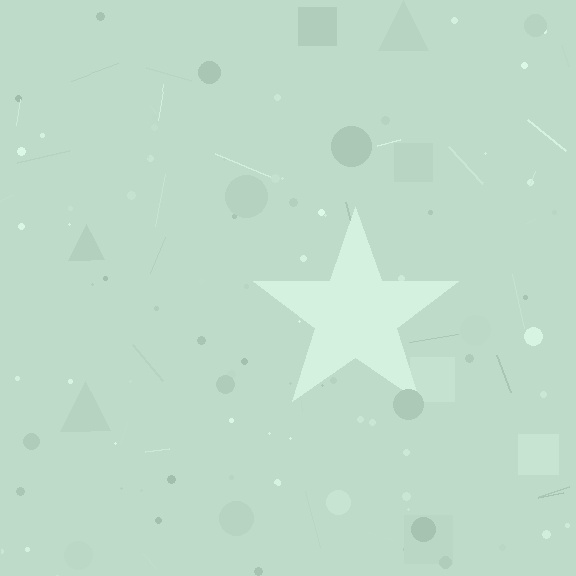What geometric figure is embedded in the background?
A star is embedded in the background.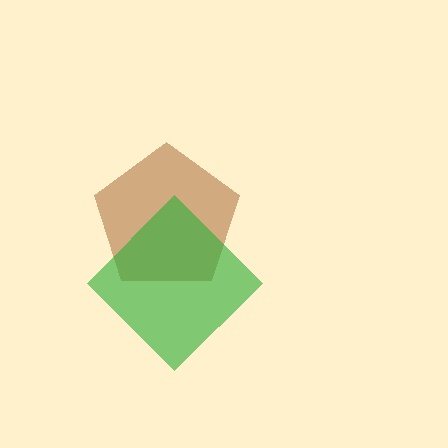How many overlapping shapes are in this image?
There are 2 overlapping shapes in the image.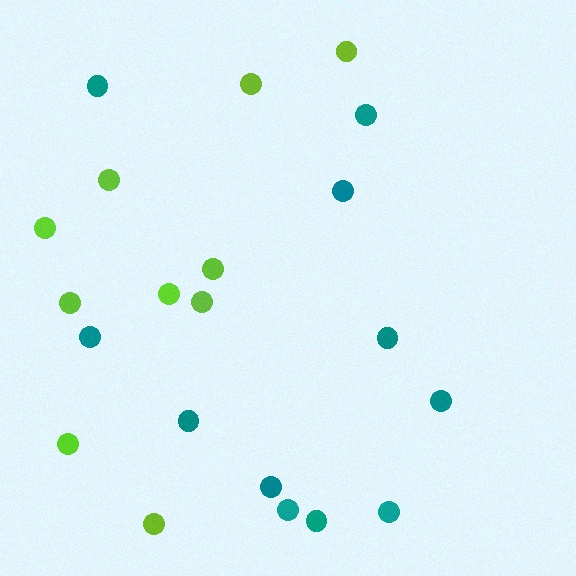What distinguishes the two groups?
There are 2 groups: one group of lime circles (10) and one group of teal circles (11).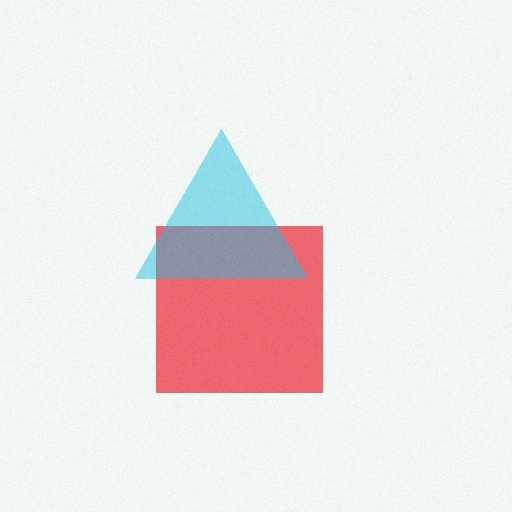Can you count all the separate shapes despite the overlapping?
Yes, there are 2 separate shapes.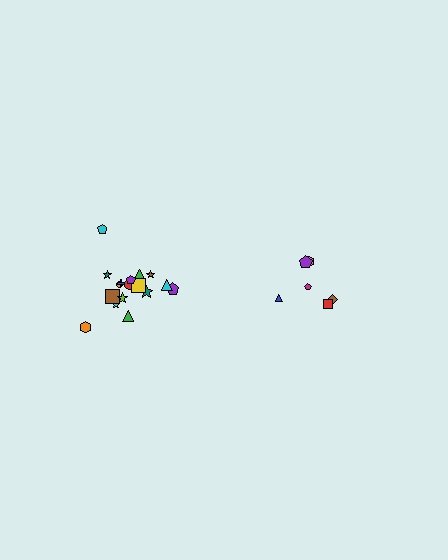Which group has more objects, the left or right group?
The left group.